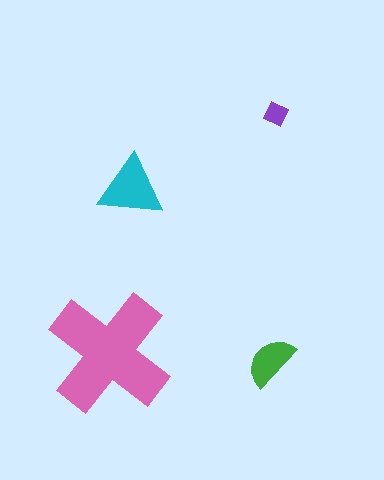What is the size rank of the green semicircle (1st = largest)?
3rd.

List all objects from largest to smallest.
The pink cross, the cyan triangle, the green semicircle, the purple diamond.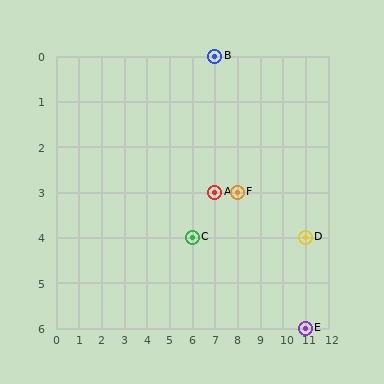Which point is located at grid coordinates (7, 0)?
Point B is at (7, 0).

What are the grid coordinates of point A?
Point A is at grid coordinates (7, 3).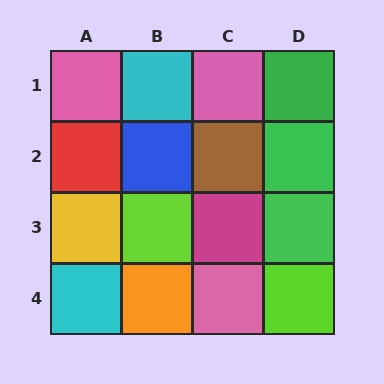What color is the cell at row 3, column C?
Magenta.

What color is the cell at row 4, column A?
Cyan.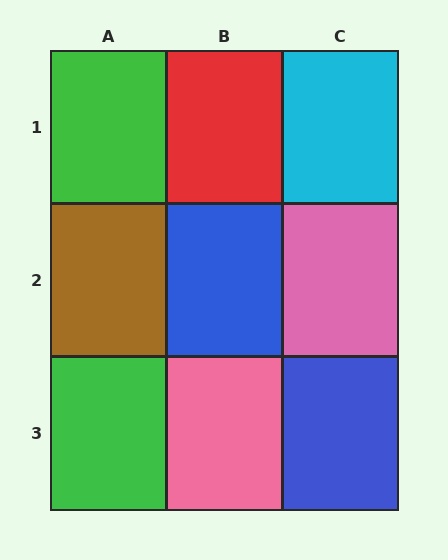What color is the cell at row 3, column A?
Green.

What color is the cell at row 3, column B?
Pink.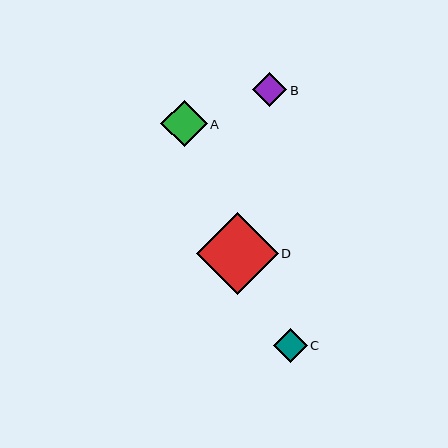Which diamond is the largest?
Diamond D is the largest with a size of approximately 82 pixels.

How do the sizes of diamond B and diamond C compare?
Diamond B and diamond C are approximately the same size.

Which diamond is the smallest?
Diamond C is the smallest with a size of approximately 33 pixels.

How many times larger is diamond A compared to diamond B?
Diamond A is approximately 1.3 times the size of diamond B.